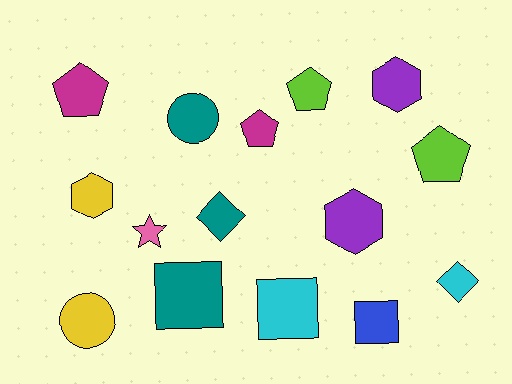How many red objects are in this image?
There are no red objects.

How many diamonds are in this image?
There are 2 diamonds.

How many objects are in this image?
There are 15 objects.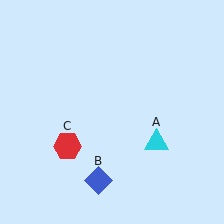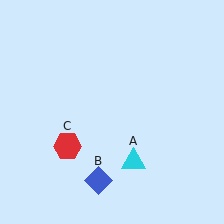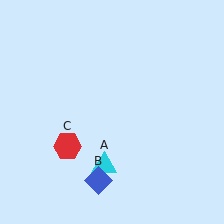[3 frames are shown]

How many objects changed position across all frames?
1 object changed position: cyan triangle (object A).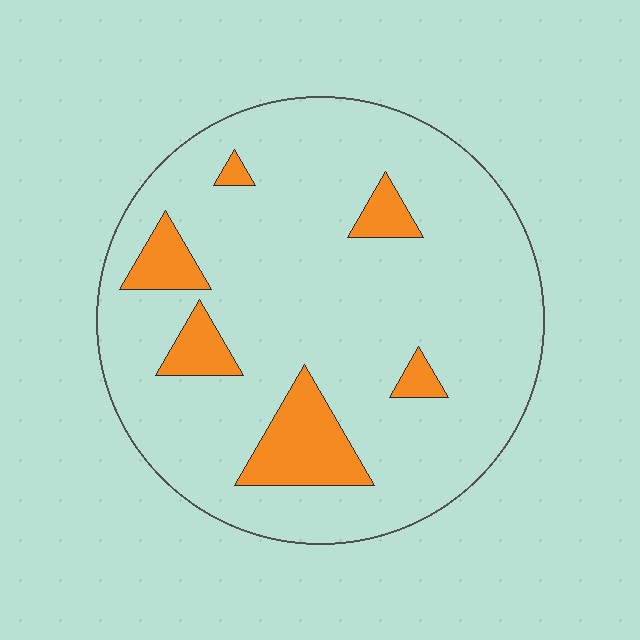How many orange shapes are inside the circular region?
6.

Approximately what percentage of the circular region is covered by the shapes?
Approximately 15%.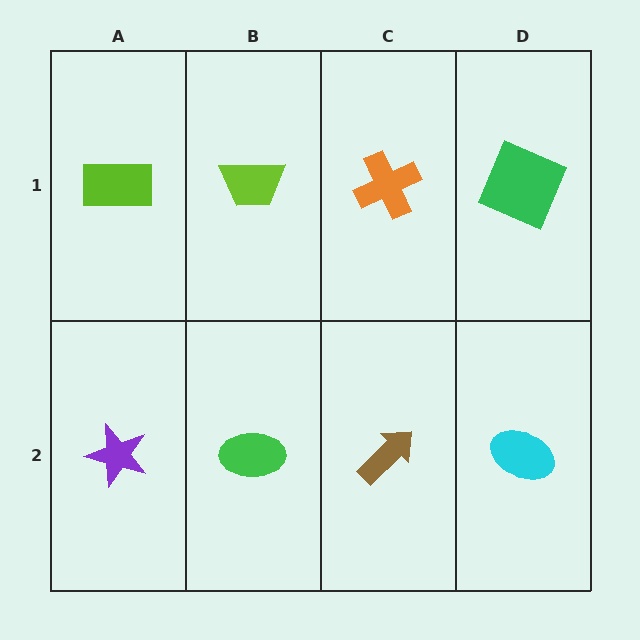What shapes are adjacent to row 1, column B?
A green ellipse (row 2, column B), a lime rectangle (row 1, column A), an orange cross (row 1, column C).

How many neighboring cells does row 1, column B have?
3.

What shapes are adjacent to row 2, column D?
A green square (row 1, column D), a brown arrow (row 2, column C).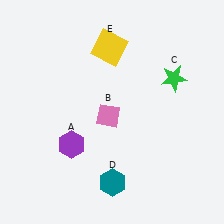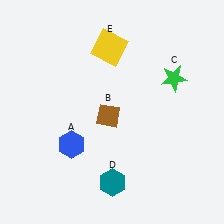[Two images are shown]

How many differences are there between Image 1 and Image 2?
There are 2 differences between the two images.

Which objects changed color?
A changed from purple to blue. B changed from pink to brown.